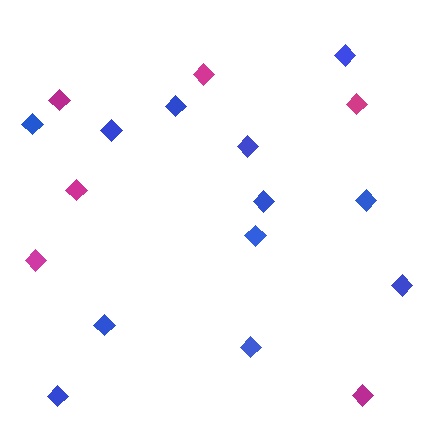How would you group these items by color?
There are 2 groups: one group of magenta diamonds (6) and one group of blue diamonds (12).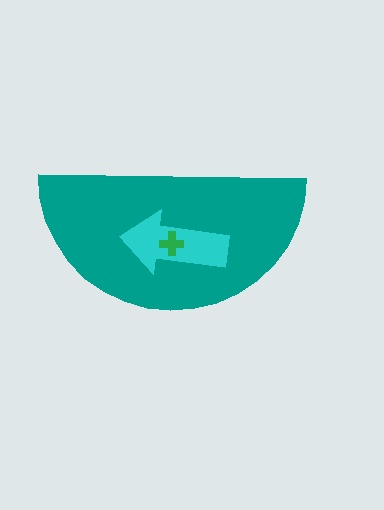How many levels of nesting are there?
3.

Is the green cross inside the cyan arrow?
Yes.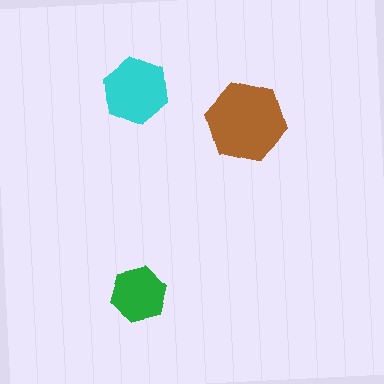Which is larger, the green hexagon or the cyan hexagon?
The cyan one.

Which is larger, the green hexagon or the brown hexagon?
The brown one.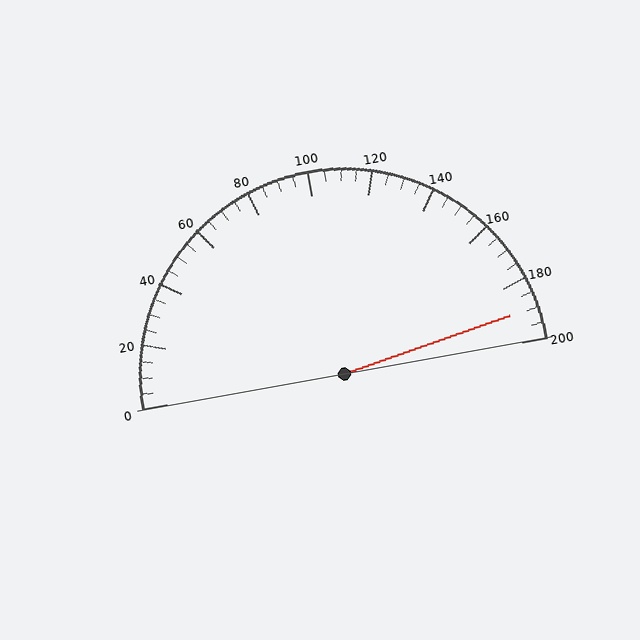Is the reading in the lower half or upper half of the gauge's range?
The reading is in the upper half of the range (0 to 200).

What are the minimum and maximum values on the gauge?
The gauge ranges from 0 to 200.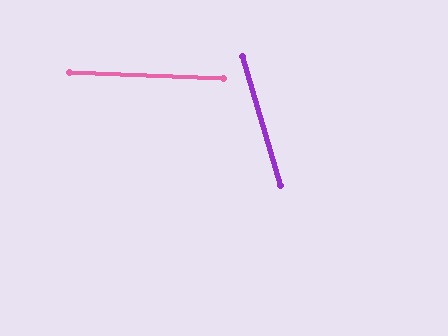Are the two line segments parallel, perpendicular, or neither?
Neither parallel nor perpendicular — they differ by about 71°.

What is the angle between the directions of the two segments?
Approximately 71 degrees.